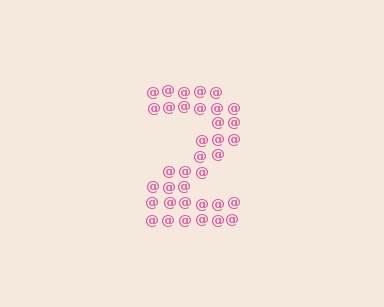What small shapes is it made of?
It is made of small at signs.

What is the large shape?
The large shape is the digit 2.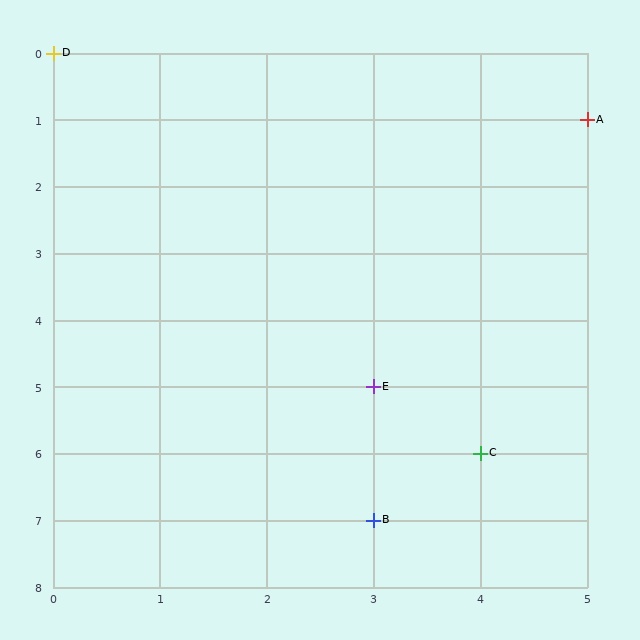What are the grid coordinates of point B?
Point B is at grid coordinates (3, 7).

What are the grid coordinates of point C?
Point C is at grid coordinates (4, 6).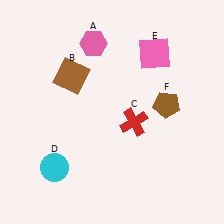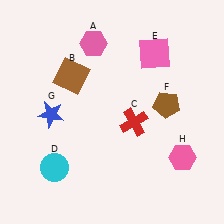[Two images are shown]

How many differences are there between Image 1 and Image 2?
There are 2 differences between the two images.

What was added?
A blue star (G), a pink hexagon (H) were added in Image 2.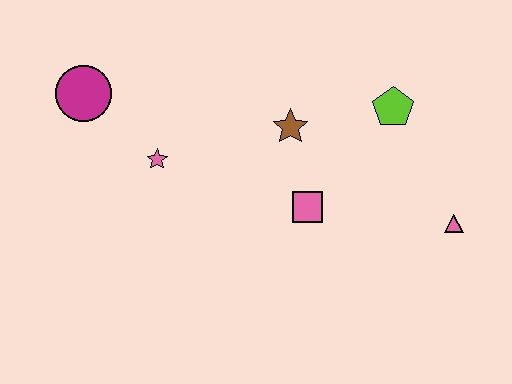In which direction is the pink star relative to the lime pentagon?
The pink star is to the left of the lime pentagon.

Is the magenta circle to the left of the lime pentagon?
Yes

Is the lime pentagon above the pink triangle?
Yes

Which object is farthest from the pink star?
The pink triangle is farthest from the pink star.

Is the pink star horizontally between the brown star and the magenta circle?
Yes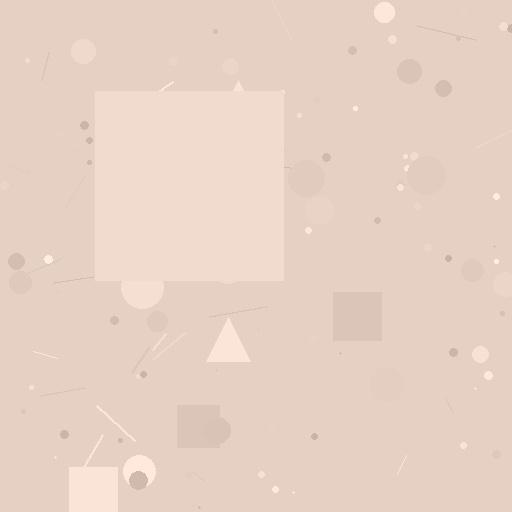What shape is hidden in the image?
A square is hidden in the image.